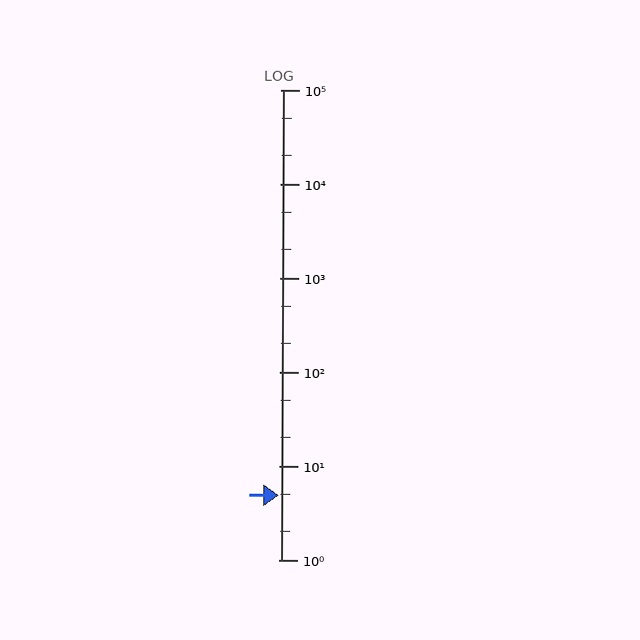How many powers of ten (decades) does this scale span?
The scale spans 5 decades, from 1 to 100000.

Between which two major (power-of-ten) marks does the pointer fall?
The pointer is between 1 and 10.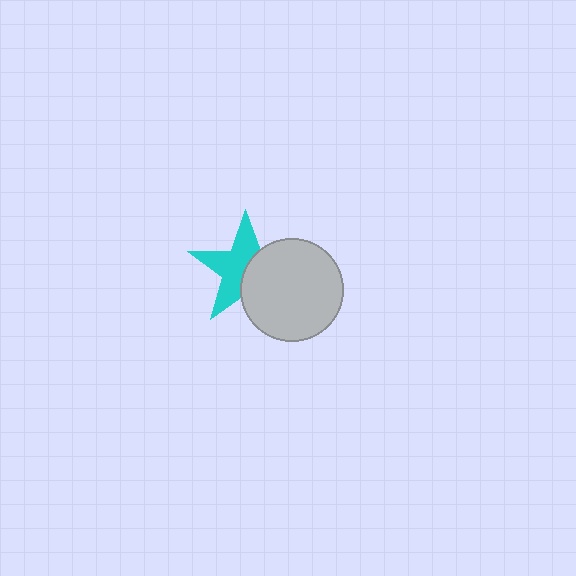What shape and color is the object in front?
The object in front is a light gray circle.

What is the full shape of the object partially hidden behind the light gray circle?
The partially hidden object is a cyan star.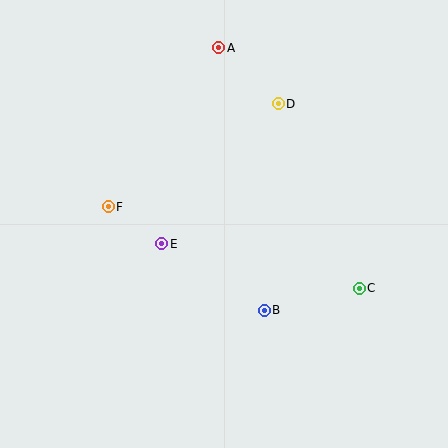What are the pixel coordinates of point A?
Point A is at (219, 48).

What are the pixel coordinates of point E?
Point E is at (162, 244).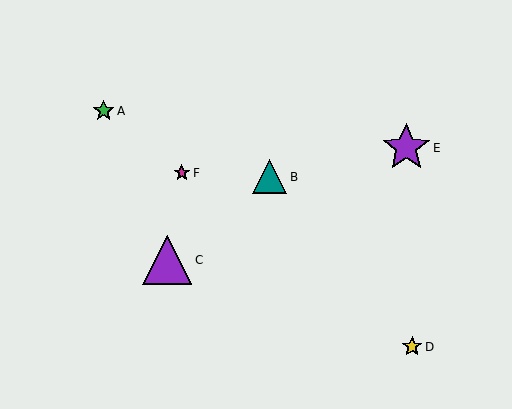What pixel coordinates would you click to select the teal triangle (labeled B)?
Click at (270, 177) to select the teal triangle B.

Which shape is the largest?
The purple triangle (labeled C) is the largest.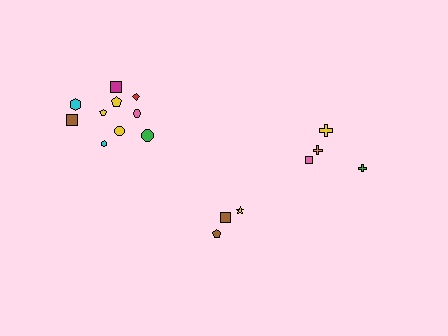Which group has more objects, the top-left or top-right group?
The top-left group.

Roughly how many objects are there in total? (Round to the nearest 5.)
Roughly 15 objects in total.